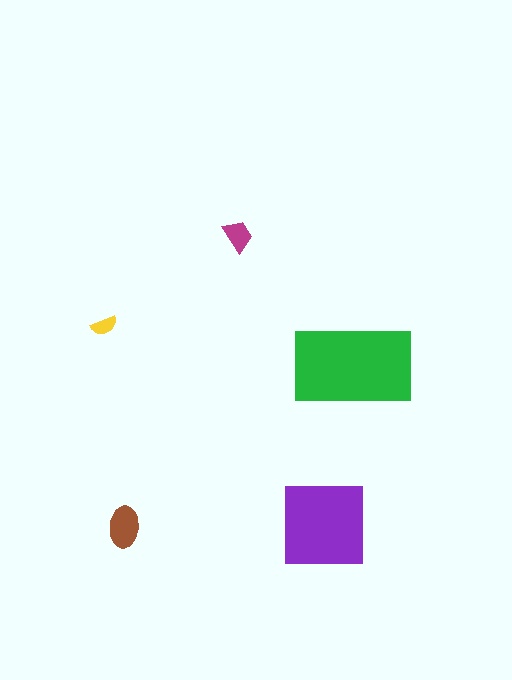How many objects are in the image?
There are 5 objects in the image.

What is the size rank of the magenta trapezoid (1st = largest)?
4th.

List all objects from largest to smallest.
The green rectangle, the purple square, the brown ellipse, the magenta trapezoid, the yellow semicircle.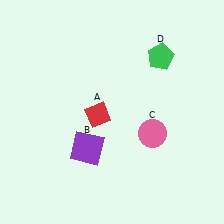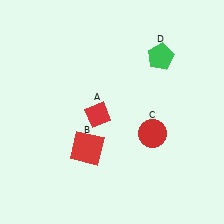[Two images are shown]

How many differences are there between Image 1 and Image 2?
There are 2 differences between the two images.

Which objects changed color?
B changed from purple to red. C changed from pink to red.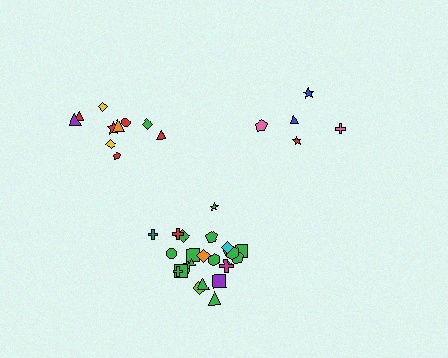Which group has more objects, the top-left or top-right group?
The top-left group.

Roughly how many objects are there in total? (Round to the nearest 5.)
Roughly 40 objects in total.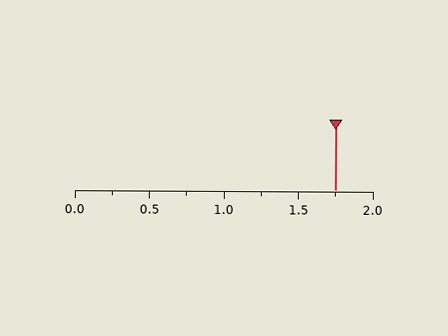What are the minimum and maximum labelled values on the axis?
The axis runs from 0.0 to 2.0.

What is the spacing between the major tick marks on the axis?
The major ticks are spaced 0.5 apart.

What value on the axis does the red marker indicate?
The marker indicates approximately 1.75.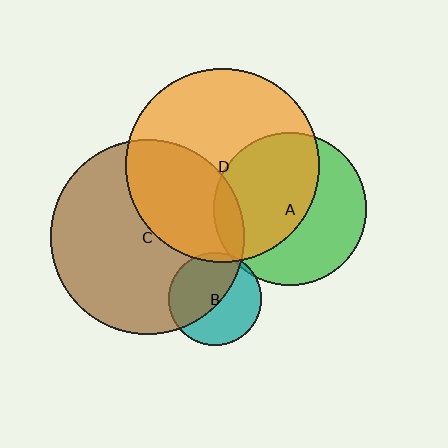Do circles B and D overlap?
Yes.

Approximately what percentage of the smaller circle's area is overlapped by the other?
Approximately 5%.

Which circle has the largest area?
Circle C (brown).